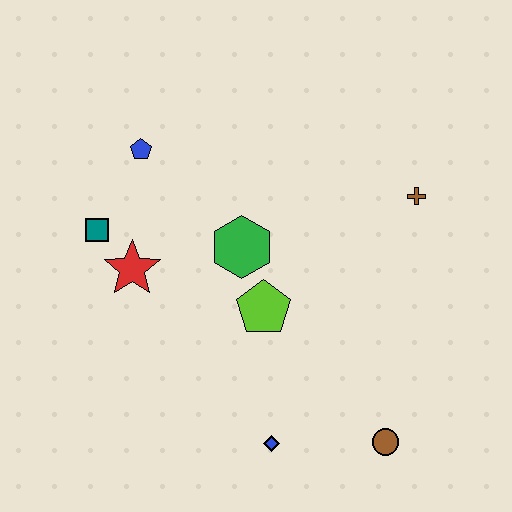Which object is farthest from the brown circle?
The blue pentagon is farthest from the brown circle.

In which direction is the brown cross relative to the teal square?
The brown cross is to the right of the teal square.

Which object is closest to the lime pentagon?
The green hexagon is closest to the lime pentagon.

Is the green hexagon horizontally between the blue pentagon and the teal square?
No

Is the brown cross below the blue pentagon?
Yes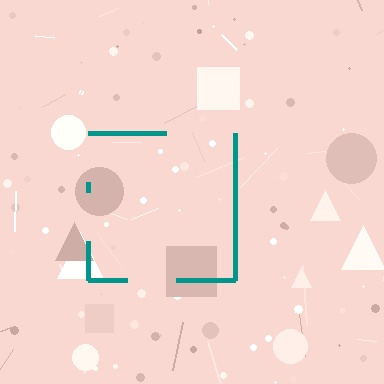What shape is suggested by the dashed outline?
The dashed outline suggests a square.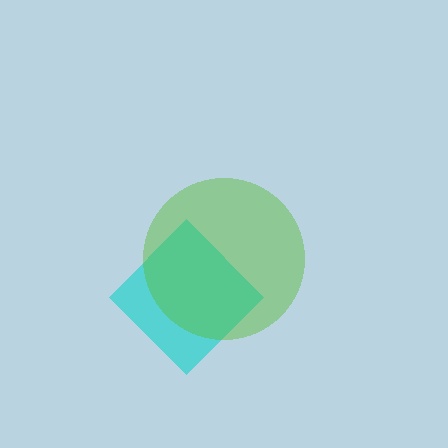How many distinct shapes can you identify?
There are 2 distinct shapes: a cyan diamond, a lime circle.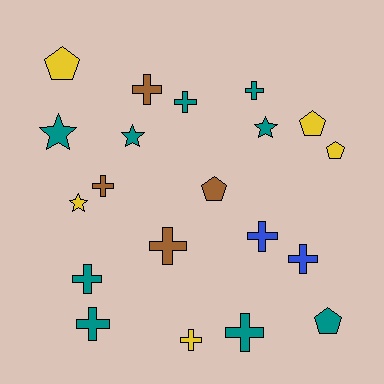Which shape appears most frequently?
Cross, with 11 objects.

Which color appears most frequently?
Teal, with 9 objects.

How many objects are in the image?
There are 20 objects.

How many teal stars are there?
There are 3 teal stars.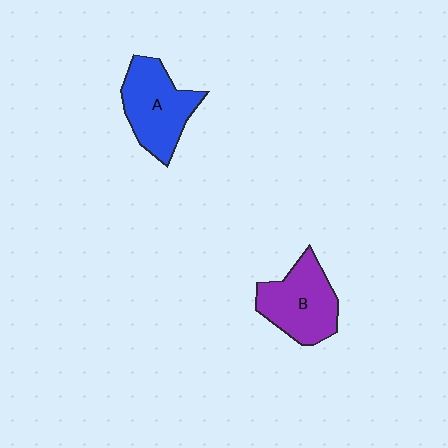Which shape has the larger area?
Shape A (blue).